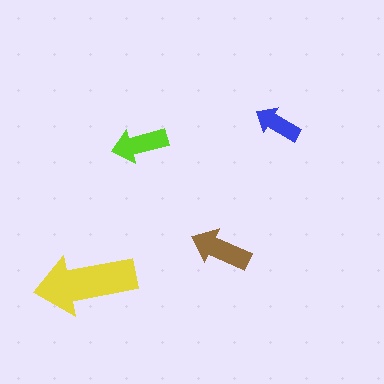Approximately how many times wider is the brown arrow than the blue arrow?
About 1.5 times wider.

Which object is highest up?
The blue arrow is topmost.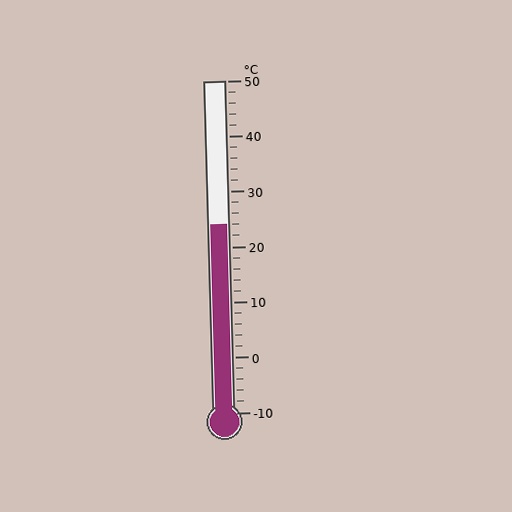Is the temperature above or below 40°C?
The temperature is below 40°C.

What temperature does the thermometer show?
The thermometer shows approximately 24°C.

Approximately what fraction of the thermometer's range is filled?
The thermometer is filled to approximately 55% of its range.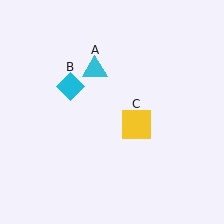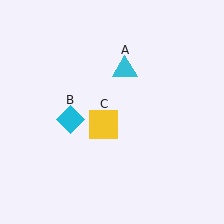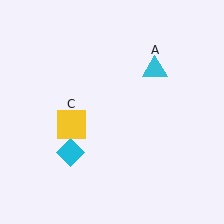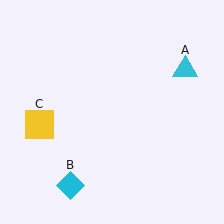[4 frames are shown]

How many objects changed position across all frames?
3 objects changed position: cyan triangle (object A), cyan diamond (object B), yellow square (object C).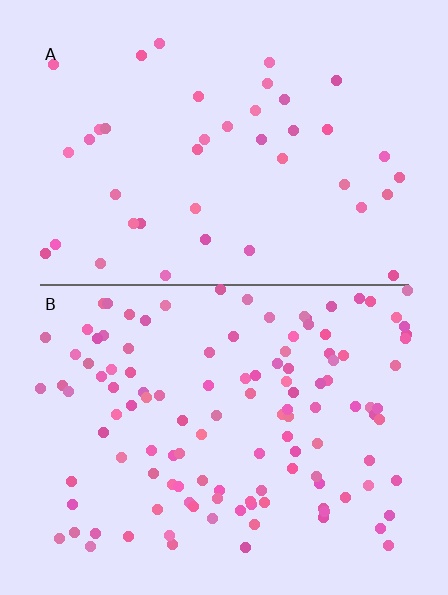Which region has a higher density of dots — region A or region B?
B (the bottom).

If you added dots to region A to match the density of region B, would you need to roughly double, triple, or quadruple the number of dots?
Approximately triple.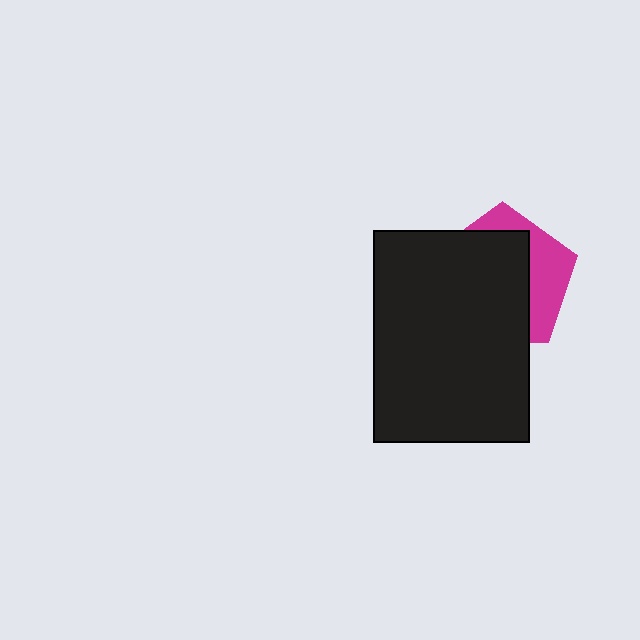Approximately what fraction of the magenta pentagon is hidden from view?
Roughly 67% of the magenta pentagon is hidden behind the black rectangle.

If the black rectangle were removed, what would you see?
You would see the complete magenta pentagon.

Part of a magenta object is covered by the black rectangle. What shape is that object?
It is a pentagon.